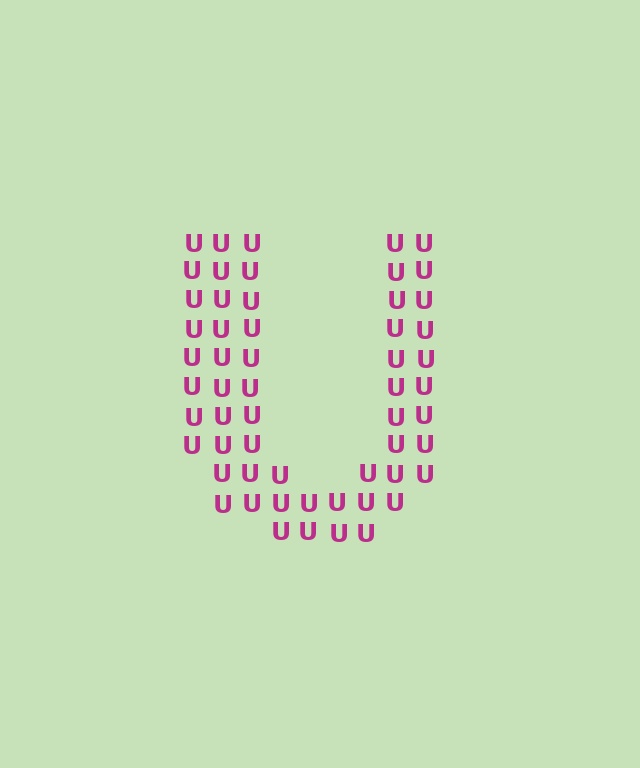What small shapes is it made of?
It is made of small letter U's.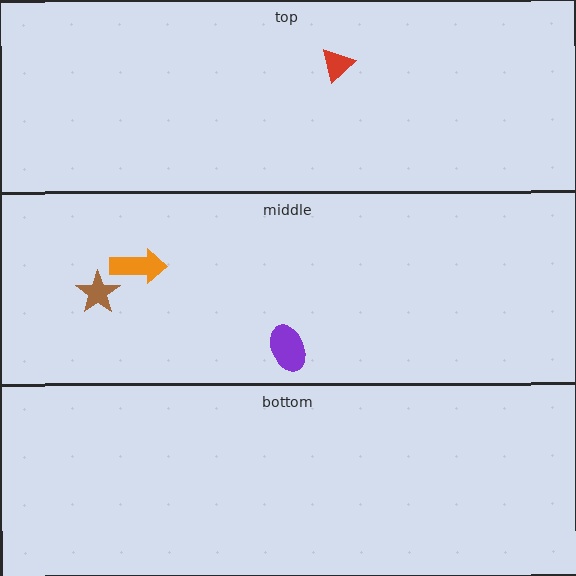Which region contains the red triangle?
The top region.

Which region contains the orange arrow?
The middle region.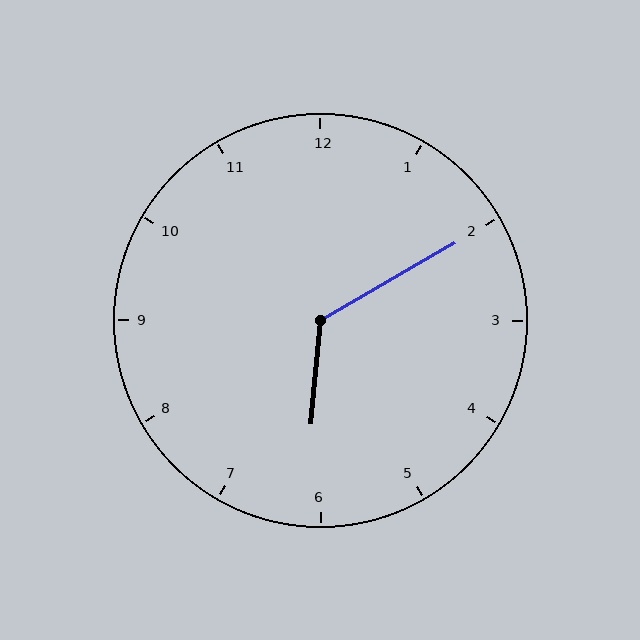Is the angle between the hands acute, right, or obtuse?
It is obtuse.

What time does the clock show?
6:10.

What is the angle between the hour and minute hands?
Approximately 125 degrees.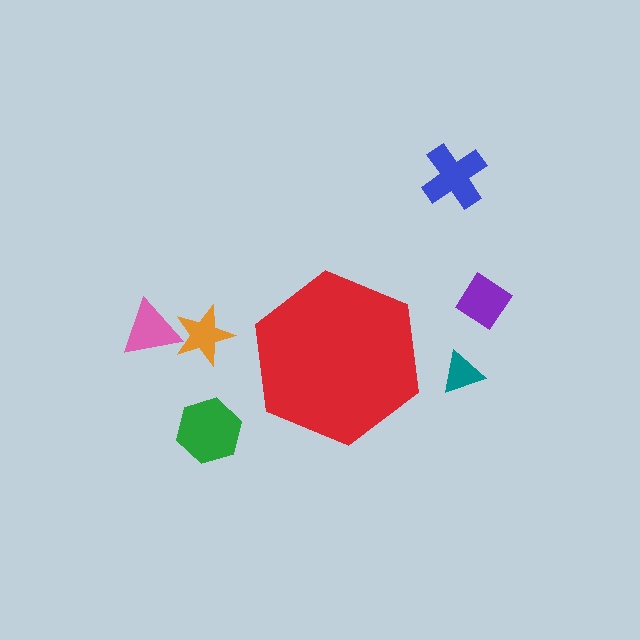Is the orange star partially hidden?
No, the orange star is fully visible.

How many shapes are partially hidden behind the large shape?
0 shapes are partially hidden.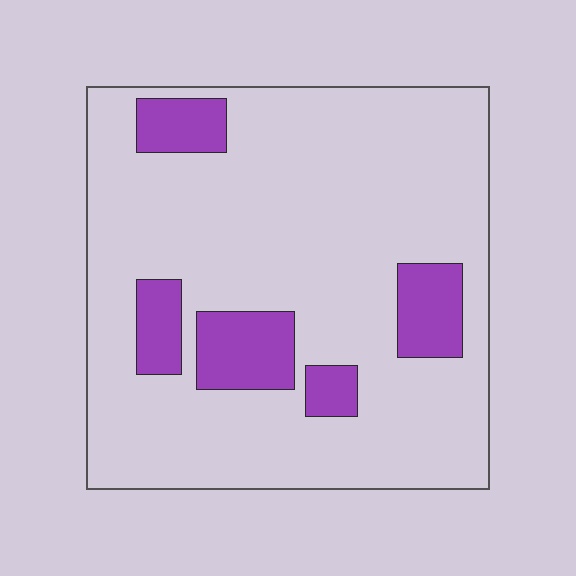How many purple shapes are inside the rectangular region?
5.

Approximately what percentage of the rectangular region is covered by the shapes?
Approximately 15%.